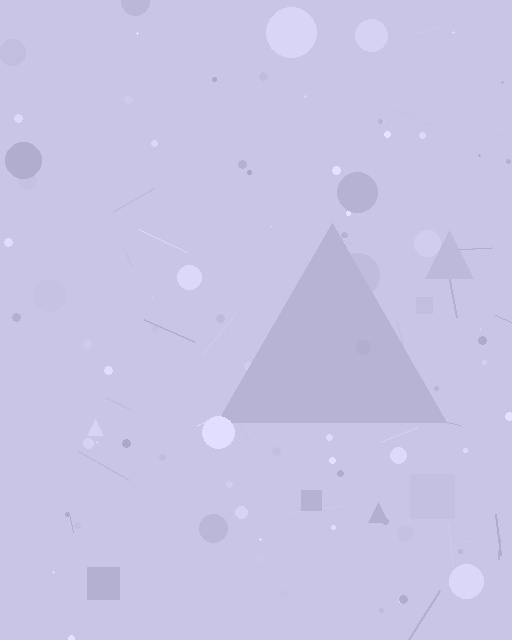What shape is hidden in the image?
A triangle is hidden in the image.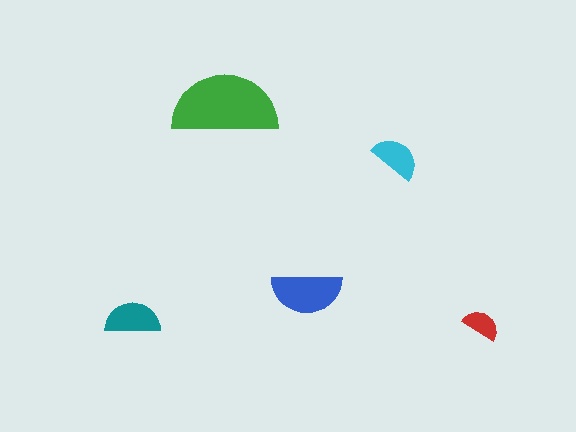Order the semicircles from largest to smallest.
the green one, the blue one, the teal one, the cyan one, the red one.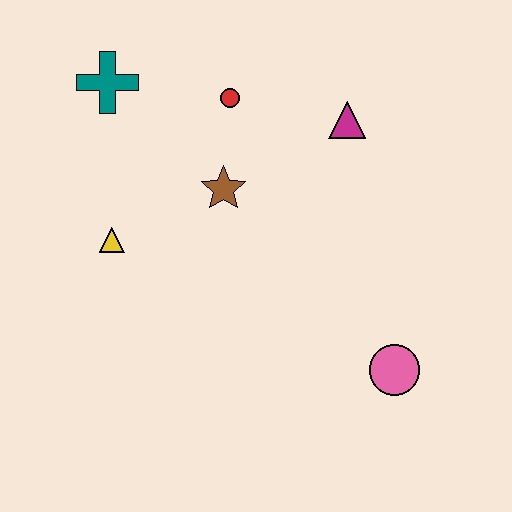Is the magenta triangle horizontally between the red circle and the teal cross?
No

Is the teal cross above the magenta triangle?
Yes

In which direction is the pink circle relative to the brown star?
The pink circle is below the brown star.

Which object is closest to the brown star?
The red circle is closest to the brown star.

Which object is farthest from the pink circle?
The teal cross is farthest from the pink circle.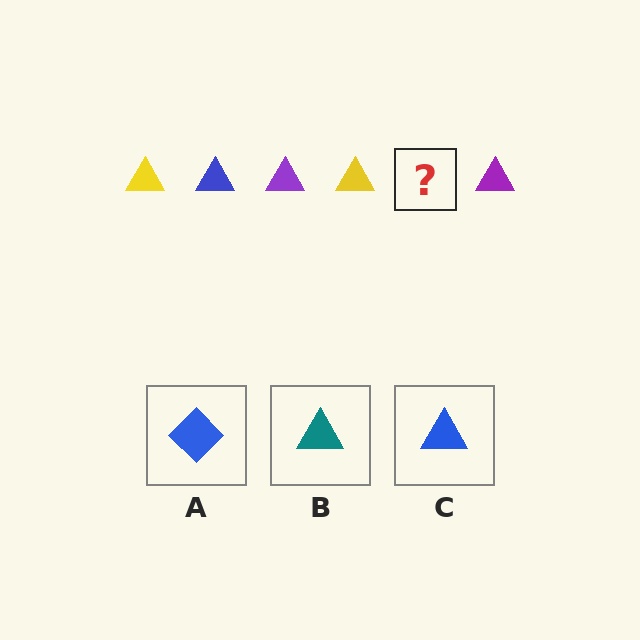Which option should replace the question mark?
Option C.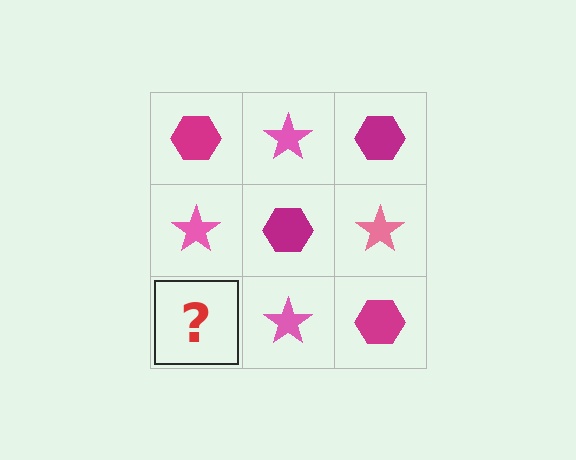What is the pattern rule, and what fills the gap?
The rule is that it alternates magenta hexagon and pink star in a checkerboard pattern. The gap should be filled with a magenta hexagon.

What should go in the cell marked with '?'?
The missing cell should contain a magenta hexagon.